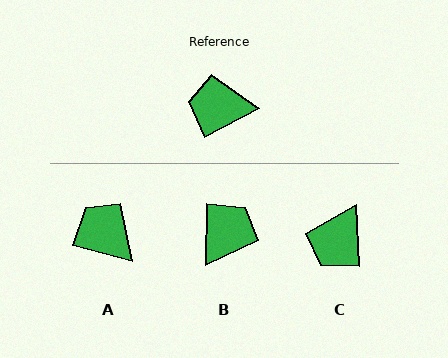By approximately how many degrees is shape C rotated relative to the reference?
Approximately 65 degrees counter-clockwise.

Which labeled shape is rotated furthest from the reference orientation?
B, about 120 degrees away.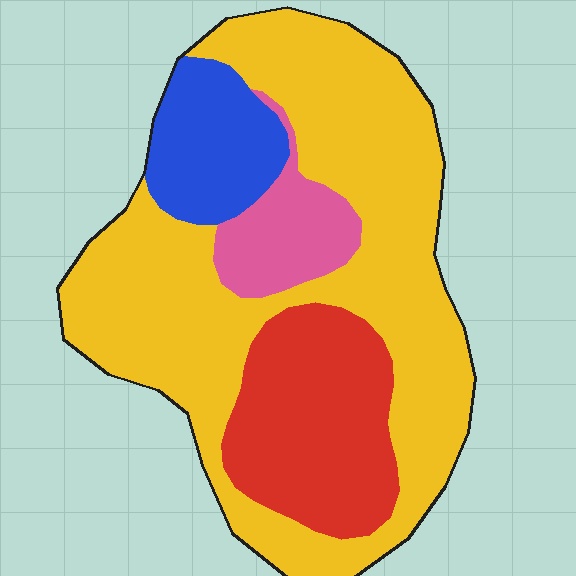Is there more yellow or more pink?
Yellow.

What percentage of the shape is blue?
Blue covers roughly 10% of the shape.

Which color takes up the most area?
Yellow, at roughly 60%.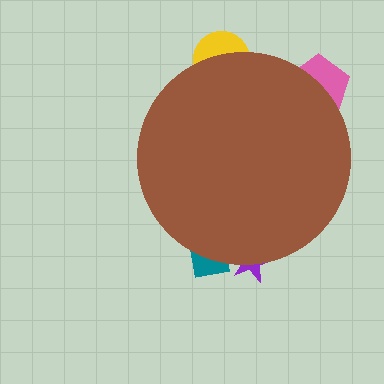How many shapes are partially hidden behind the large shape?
4 shapes are partially hidden.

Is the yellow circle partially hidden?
Yes, the yellow circle is partially hidden behind the brown circle.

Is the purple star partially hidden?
Yes, the purple star is partially hidden behind the brown circle.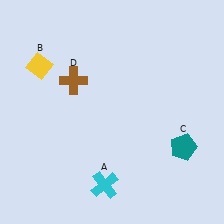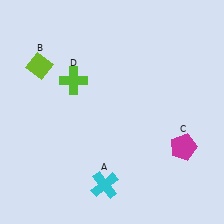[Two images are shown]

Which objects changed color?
B changed from yellow to lime. C changed from teal to magenta. D changed from brown to lime.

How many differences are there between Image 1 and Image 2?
There are 3 differences between the two images.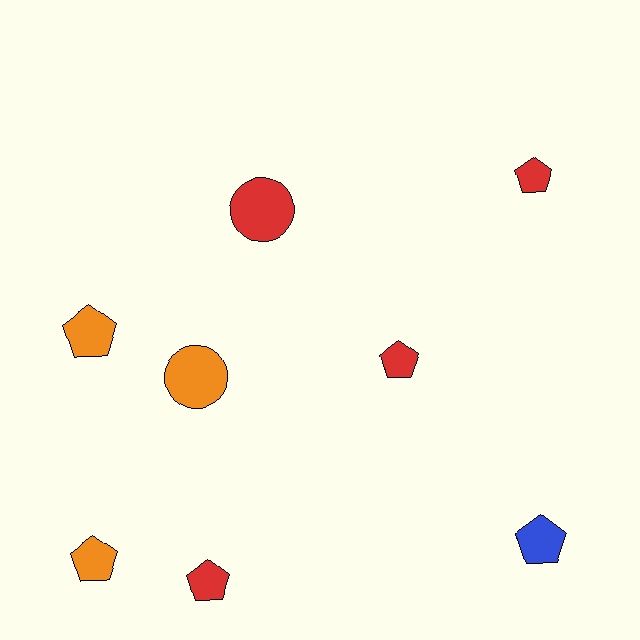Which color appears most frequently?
Red, with 4 objects.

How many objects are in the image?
There are 8 objects.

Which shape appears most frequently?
Pentagon, with 6 objects.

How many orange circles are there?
There is 1 orange circle.